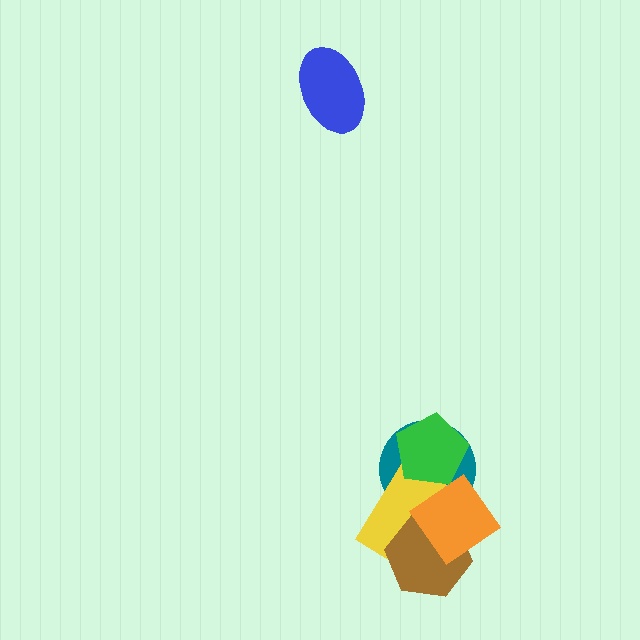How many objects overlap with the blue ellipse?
0 objects overlap with the blue ellipse.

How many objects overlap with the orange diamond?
4 objects overlap with the orange diamond.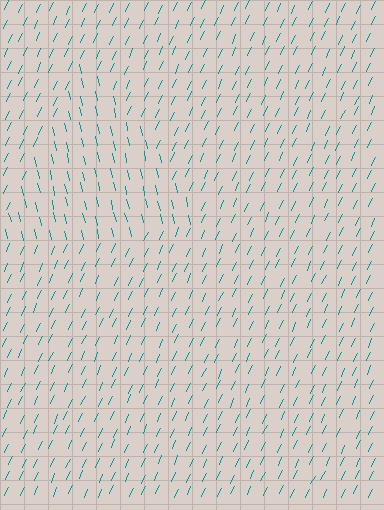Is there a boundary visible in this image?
Yes, there is a texture boundary formed by a change in line orientation.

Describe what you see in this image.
The image is filled with small teal line segments. A triangle region in the image has lines oriented differently from the surrounding lines, creating a visible texture boundary.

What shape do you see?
I see a triangle.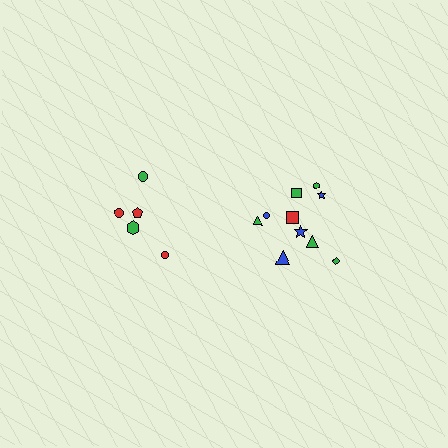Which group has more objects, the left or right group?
The right group.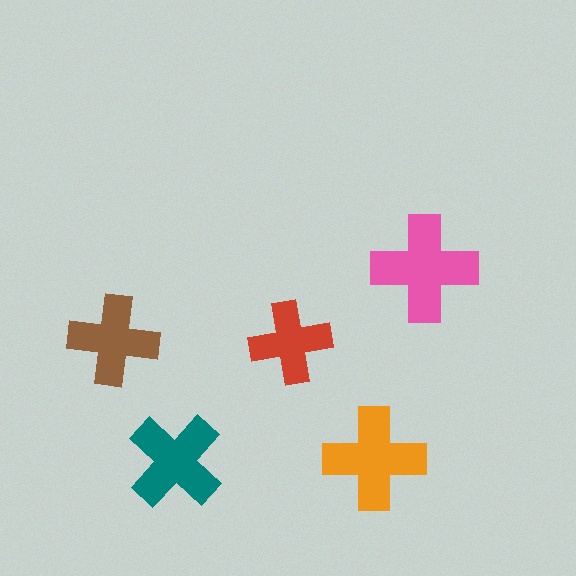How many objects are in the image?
There are 5 objects in the image.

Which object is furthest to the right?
The pink cross is rightmost.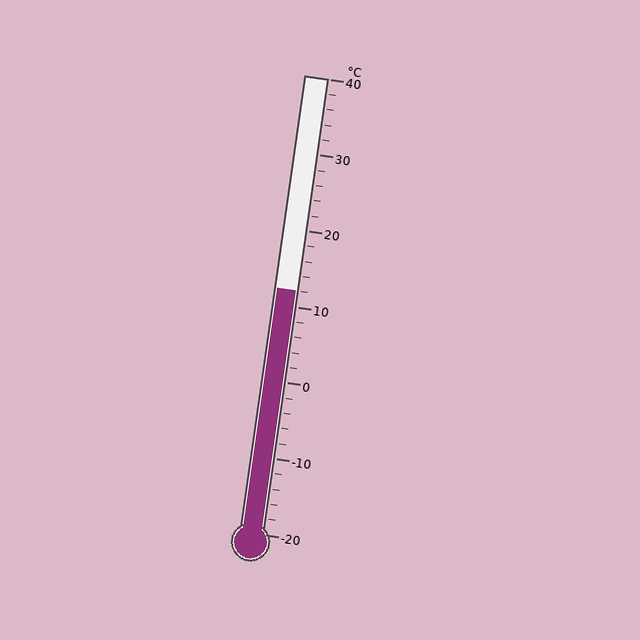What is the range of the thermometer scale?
The thermometer scale ranges from -20°C to 40°C.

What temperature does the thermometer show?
The thermometer shows approximately 12°C.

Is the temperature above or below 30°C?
The temperature is below 30°C.